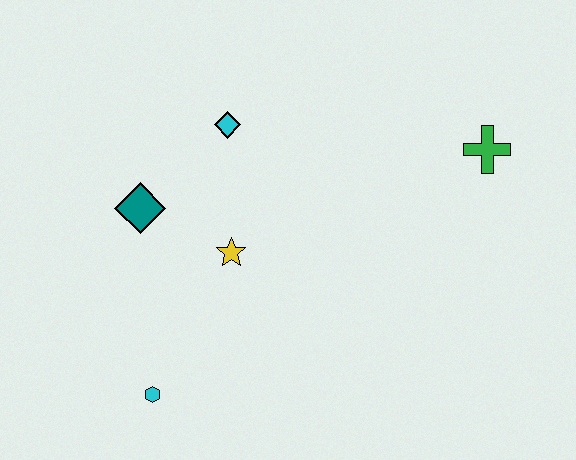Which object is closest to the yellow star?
The teal diamond is closest to the yellow star.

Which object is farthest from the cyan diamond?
The cyan hexagon is farthest from the cyan diamond.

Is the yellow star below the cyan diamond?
Yes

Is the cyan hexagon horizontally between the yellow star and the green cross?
No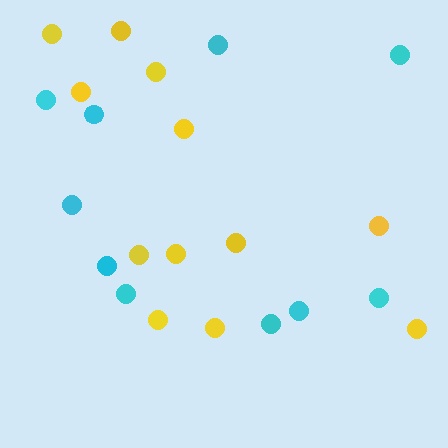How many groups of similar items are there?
There are 2 groups: one group of cyan circles (10) and one group of yellow circles (12).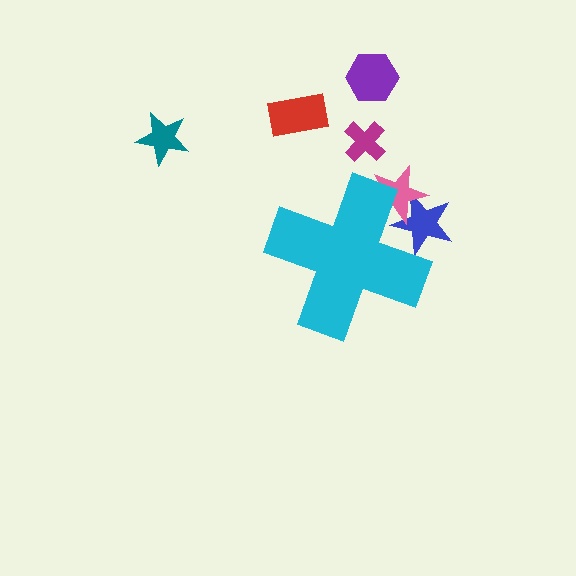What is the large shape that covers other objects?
A cyan cross.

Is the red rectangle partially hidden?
No, the red rectangle is fully visible.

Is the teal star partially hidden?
No, the teal star is fully visible.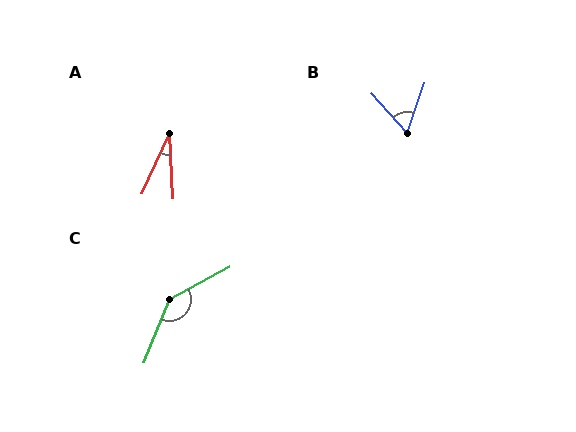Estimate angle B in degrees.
Approximately 61 degrees.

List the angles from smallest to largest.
A (28°), B (61°), C (140°).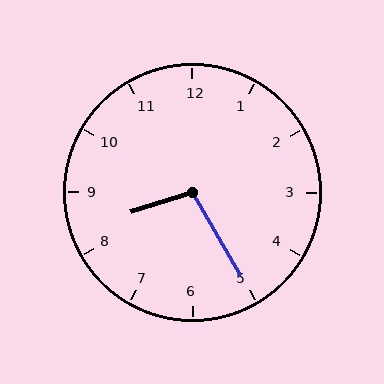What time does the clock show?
8:25.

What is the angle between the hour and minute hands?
Approximately 102 degrees.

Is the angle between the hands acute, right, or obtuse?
It is obtuse.